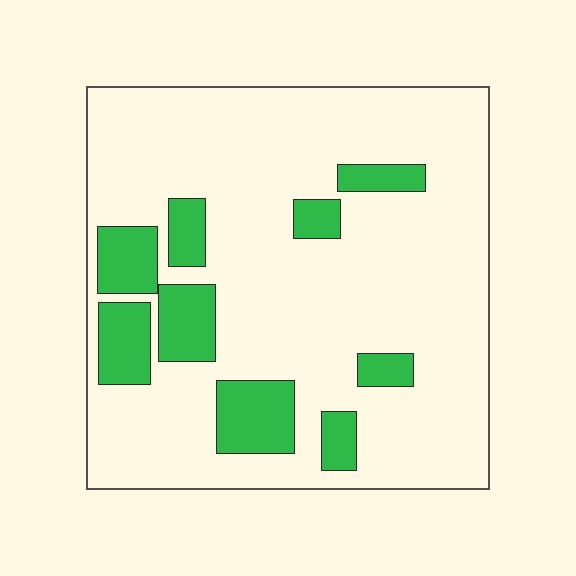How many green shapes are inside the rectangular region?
9.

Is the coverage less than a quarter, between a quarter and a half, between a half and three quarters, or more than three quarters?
Less than a quarter.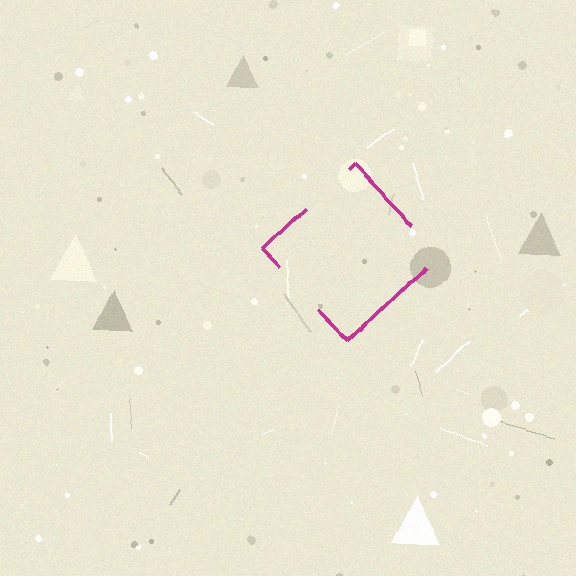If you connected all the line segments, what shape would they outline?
They would outline a diamond.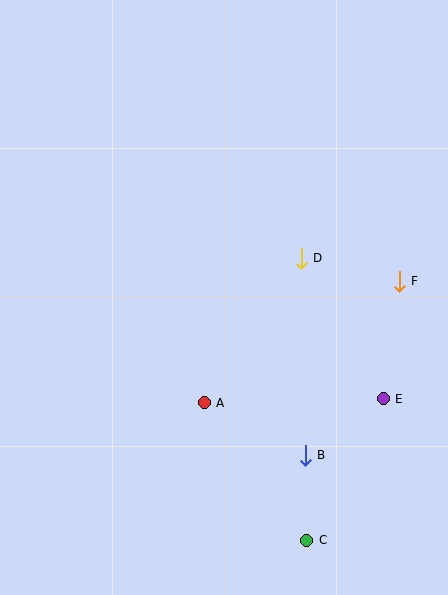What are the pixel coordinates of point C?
Point C is at (307, 540).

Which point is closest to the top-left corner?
Point D is closest to the top-left corner.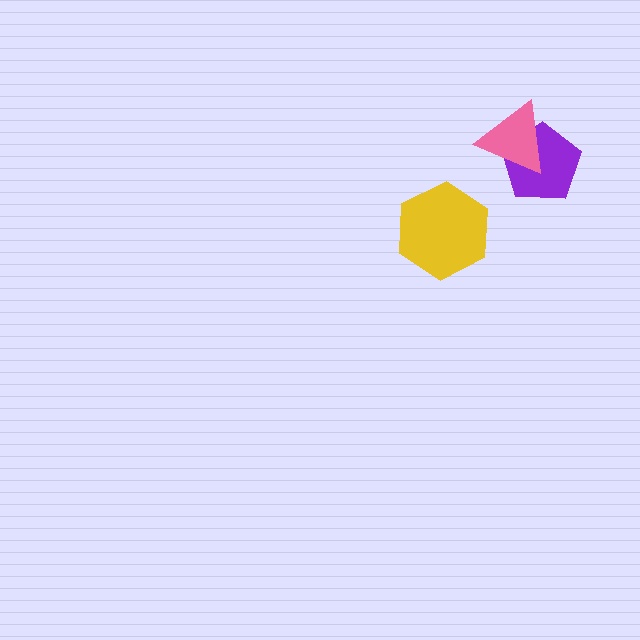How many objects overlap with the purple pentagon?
1 object overlaps with the purple pentagon.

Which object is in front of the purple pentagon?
The pink triangle is in front of the purple pentagon.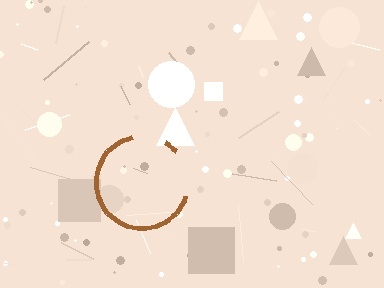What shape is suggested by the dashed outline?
The dashed outline suggests a circle.